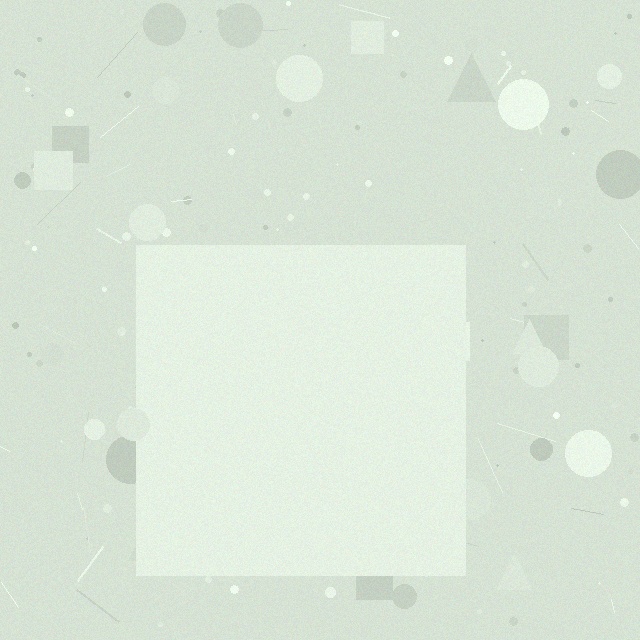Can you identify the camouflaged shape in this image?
The camouflaged shape is a square.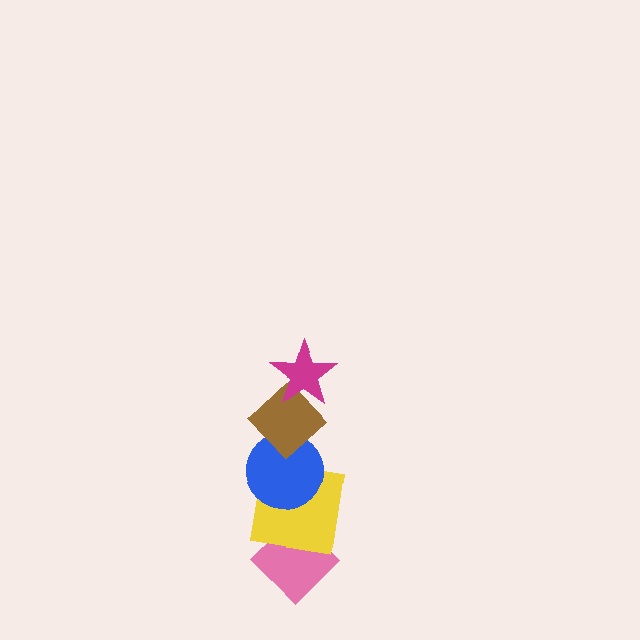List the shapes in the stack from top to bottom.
From top to bottom: the magenta star, the brown diamond, the blue circle, the yellow square, the pink diamond.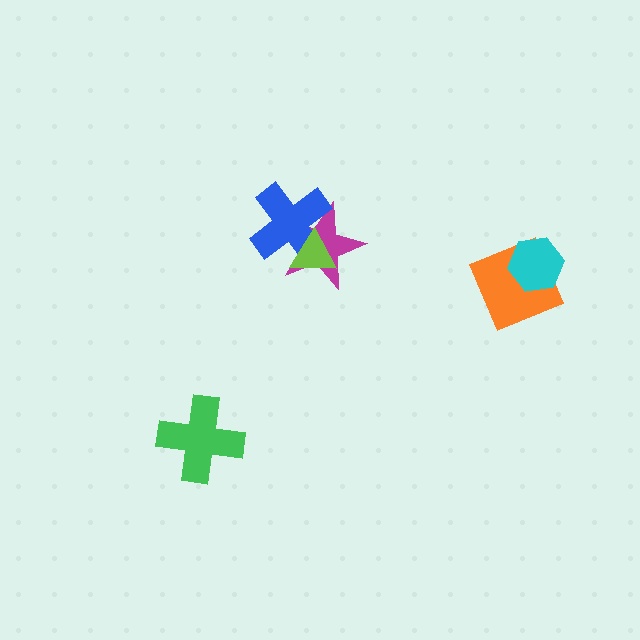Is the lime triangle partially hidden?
No, no other shape covers it.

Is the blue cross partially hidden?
Yes, it is partially covered by another shape.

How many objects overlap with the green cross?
0 objects overlap with the green cross.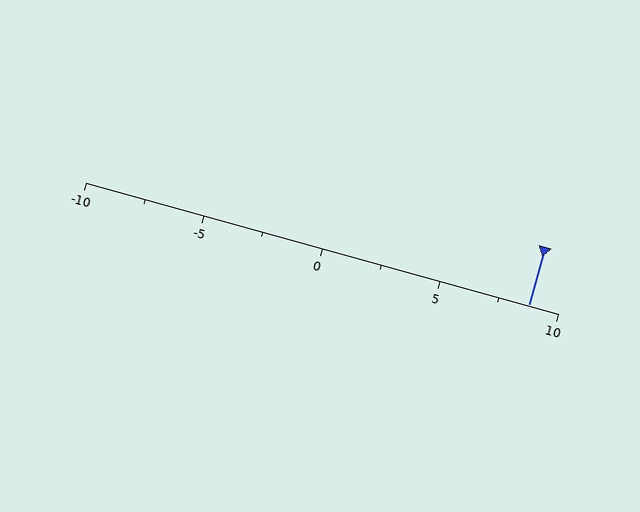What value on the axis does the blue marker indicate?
The marker indicates approximately 8.8.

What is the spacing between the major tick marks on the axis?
The major ticks are spaced 5 apart.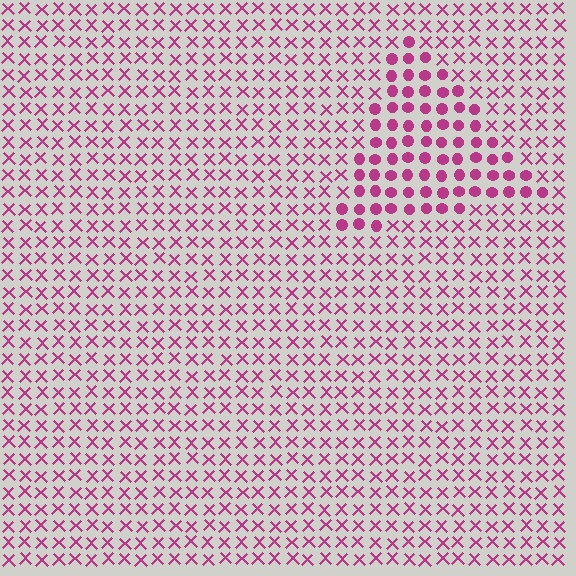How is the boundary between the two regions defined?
The boundary is defined by a change in element shape: circles inside vs. X marks outside. All elements share the same color and spacing.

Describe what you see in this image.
The image is filled with small magenta elements arranged in a uniform grid. A triangle-shaped region contains circles, while the surrounding area contains X marks. The boundary is defined purely by the change in element shape.